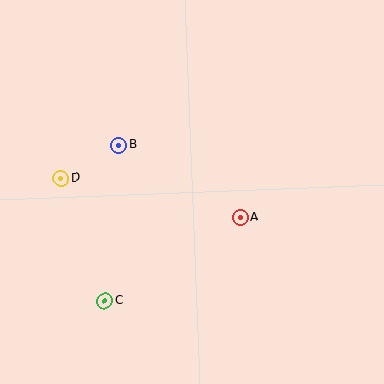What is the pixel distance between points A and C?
The distance between A and C is 159 pixels.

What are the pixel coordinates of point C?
Point C is at (105, 301).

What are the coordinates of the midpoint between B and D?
The midpoint between B and D is at (90, 162).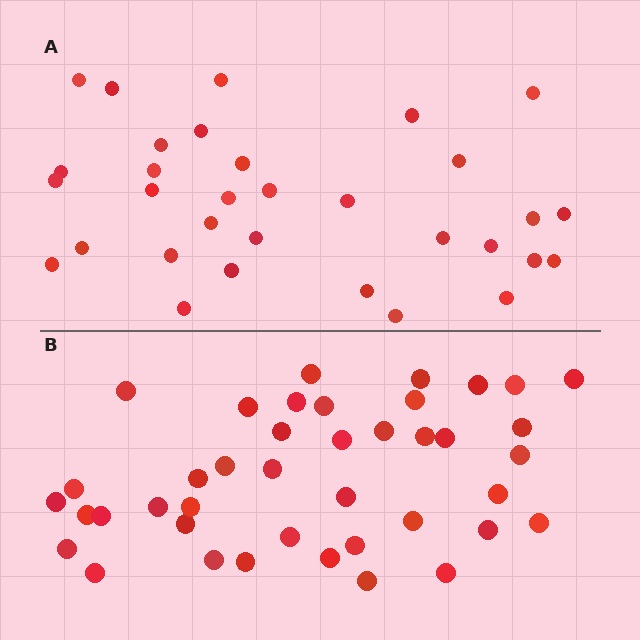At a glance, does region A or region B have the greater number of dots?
Region B (the bottom region) has more dots.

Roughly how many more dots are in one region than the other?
Region B has roughly 8 or so more dots than region A.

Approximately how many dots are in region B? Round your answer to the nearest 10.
About 40 dots. (The exact count is 41, which rounds to 40.)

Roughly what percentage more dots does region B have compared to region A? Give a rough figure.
About 30% more.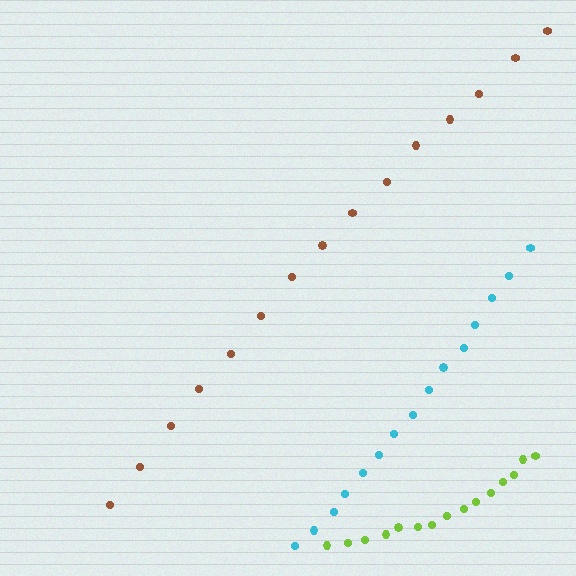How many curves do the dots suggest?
There are 3 distinct paths.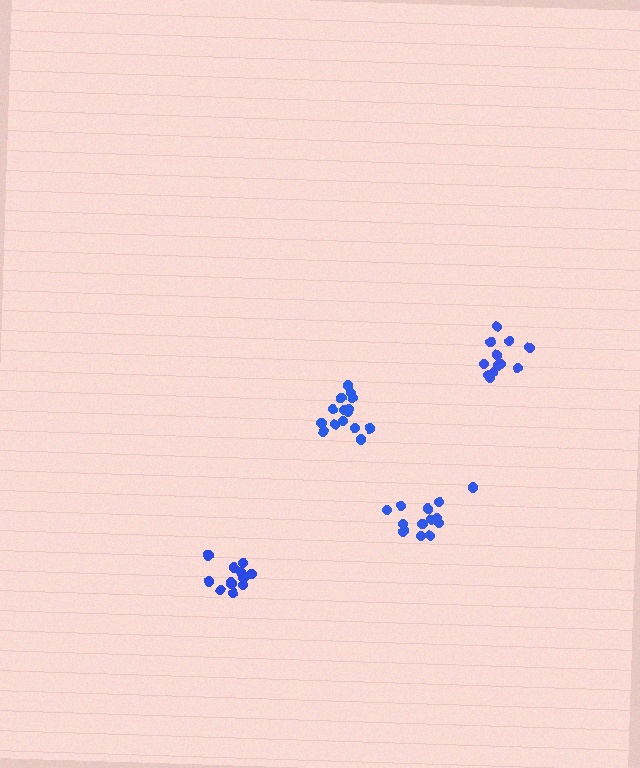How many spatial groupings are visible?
There are 4 spatial groupings.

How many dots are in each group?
Group 1: 15 dots, Group 2: 13 dots, Group 3: 12 dots, Group 4: 14 dots (54 total).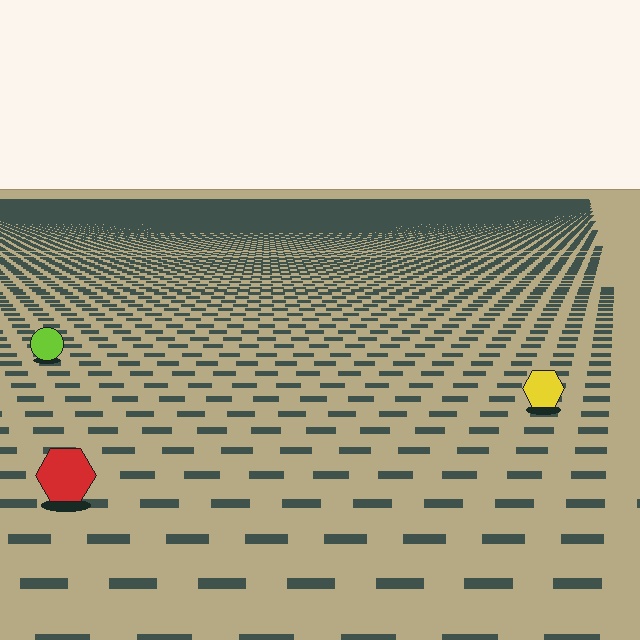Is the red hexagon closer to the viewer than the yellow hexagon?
Yes. The red hexagon is closer — you can tell from the texture gradient: the ground texture is coarser near it.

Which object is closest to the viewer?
The red hexagon is closest. The texture marks near it are larger and more spread out.